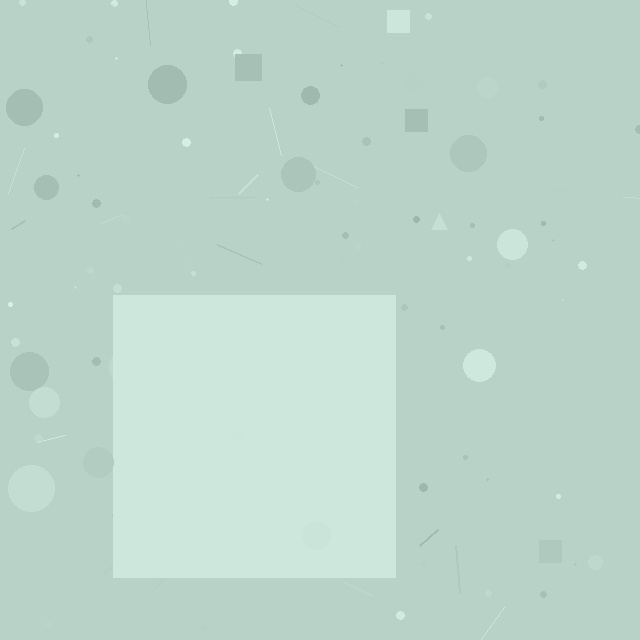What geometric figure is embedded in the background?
A square is embedded in the background.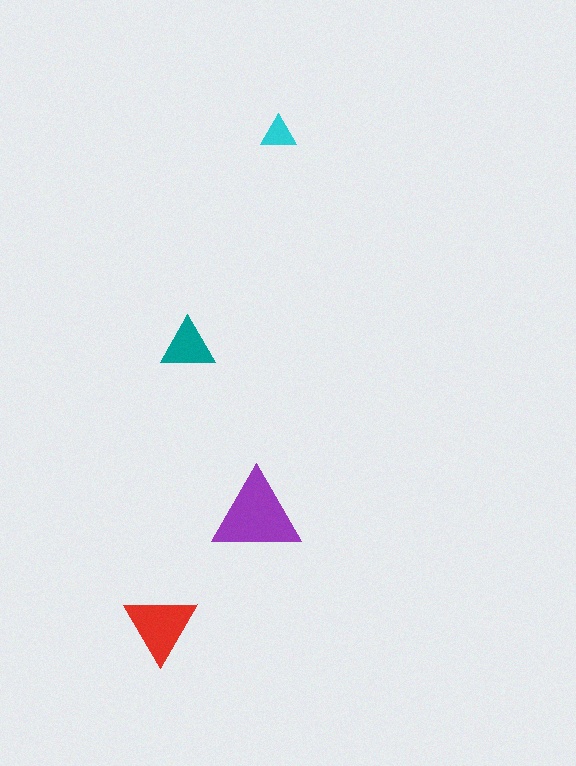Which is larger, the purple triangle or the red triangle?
The purple one.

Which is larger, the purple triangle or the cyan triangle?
The purple one.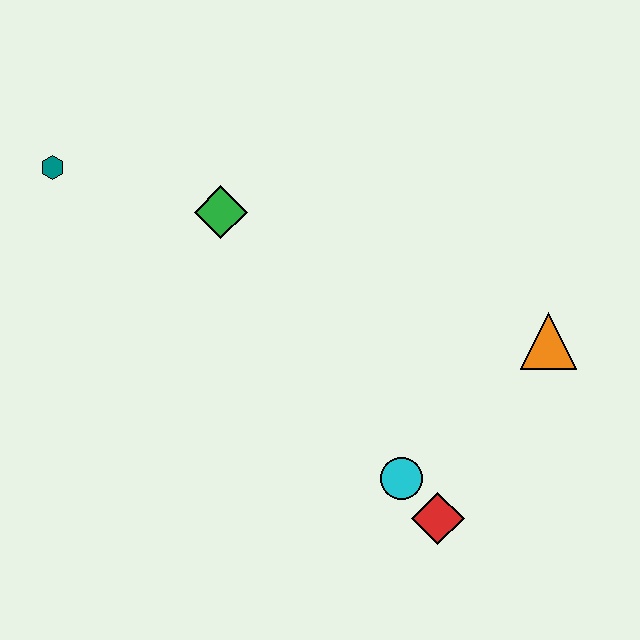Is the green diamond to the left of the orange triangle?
Yes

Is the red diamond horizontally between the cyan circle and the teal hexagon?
No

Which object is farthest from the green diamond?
The red diamond is farthest from the green diamond.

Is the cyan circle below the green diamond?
Yes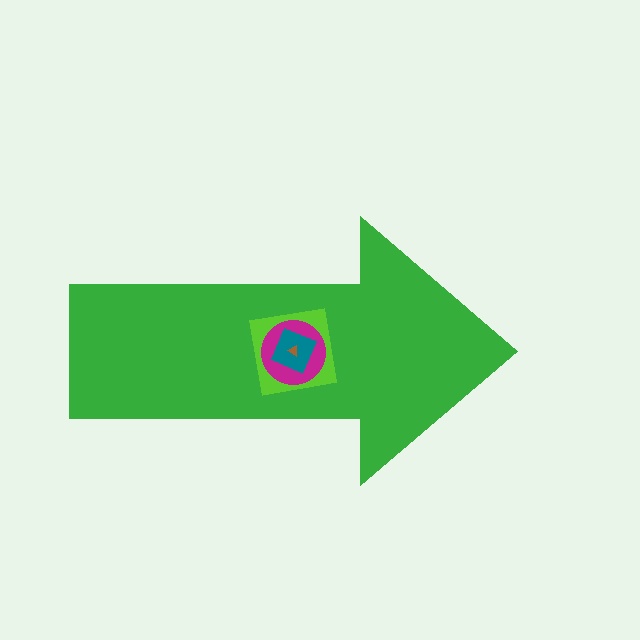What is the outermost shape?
The green arrow.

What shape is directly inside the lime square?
The magenta circle.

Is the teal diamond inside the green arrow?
Yes.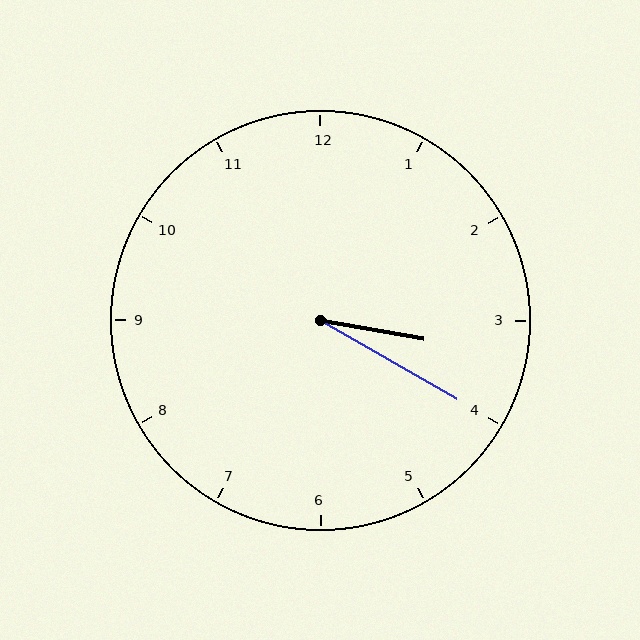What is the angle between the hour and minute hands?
Approximately 20 degrees.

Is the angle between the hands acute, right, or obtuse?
It is acute.